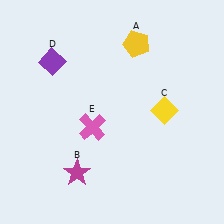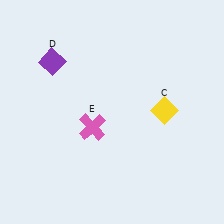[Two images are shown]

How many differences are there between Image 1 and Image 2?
There are 2 differences between the two images.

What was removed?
The magenta star (B), the yellow pentagon (A) were removed in Image 2.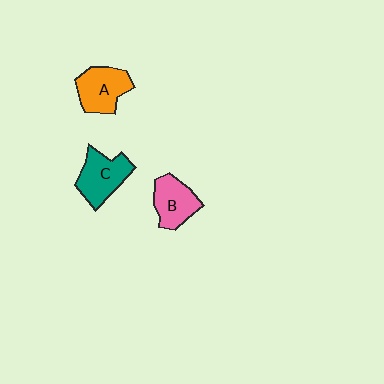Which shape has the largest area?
Shape C (teal).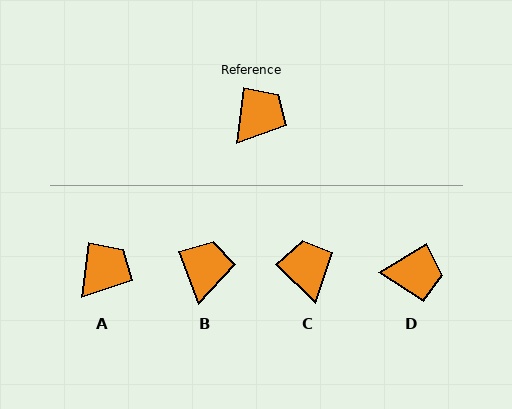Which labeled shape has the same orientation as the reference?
A.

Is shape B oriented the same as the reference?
No, it is off by about 28 degrees.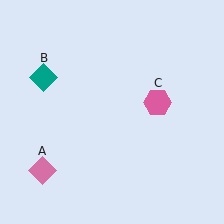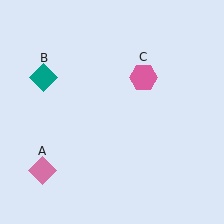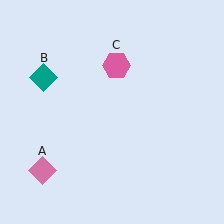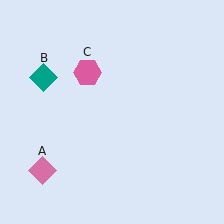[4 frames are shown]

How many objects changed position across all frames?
1 object changed position: pink hexagon (object C).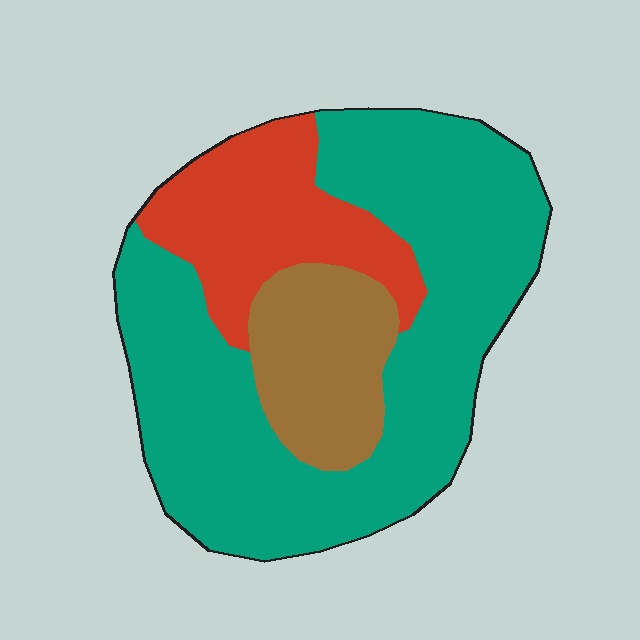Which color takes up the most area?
Teal, at roughly 60%.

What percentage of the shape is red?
Red covers 21% of the shape.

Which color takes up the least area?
Brown, at roughly 15%.